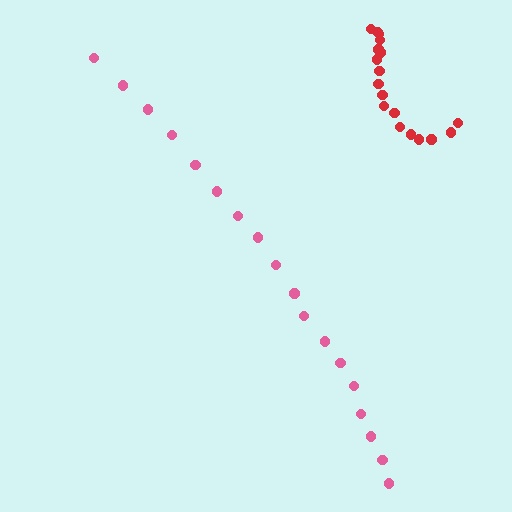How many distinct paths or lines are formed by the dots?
There are 2 distinct paths.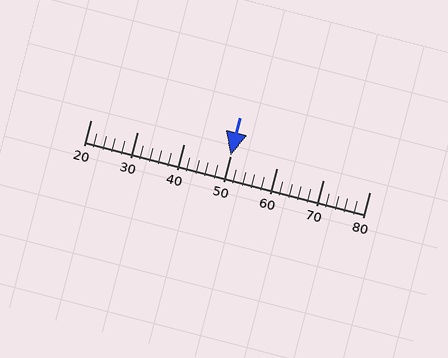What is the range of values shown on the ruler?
The ruler shows values from 20 to 80.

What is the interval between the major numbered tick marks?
The major tick marks are spaced 10 units apart.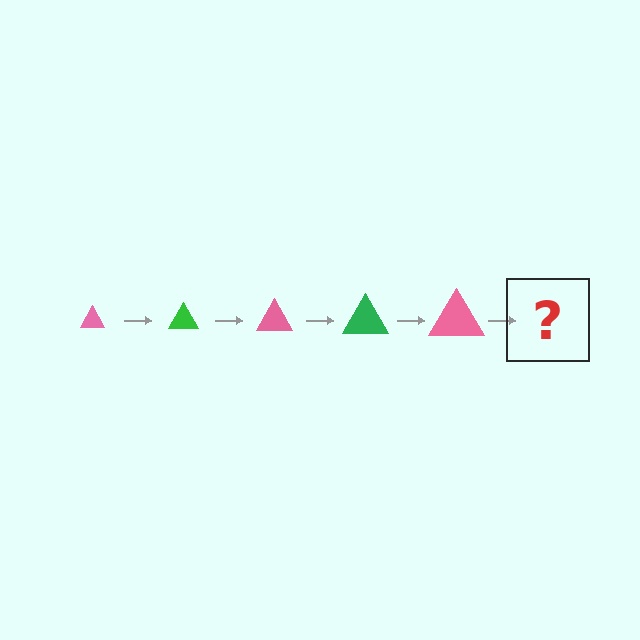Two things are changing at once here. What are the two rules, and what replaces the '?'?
The two rules are that the triangle grows larger each step and the color cycles through pink and green. The '?' should be a green triangle, larger than the previous one.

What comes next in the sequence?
The next element should be a green triangle, larger than the previous one.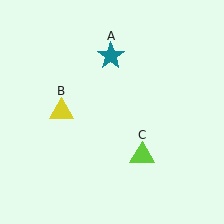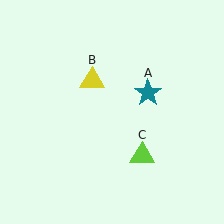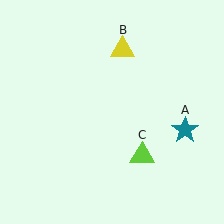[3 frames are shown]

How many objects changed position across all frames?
2 objects changed position: teal star (object A), yellow triangle (object B).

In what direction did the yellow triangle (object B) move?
The yellow triangle (object B) moved up and to the right.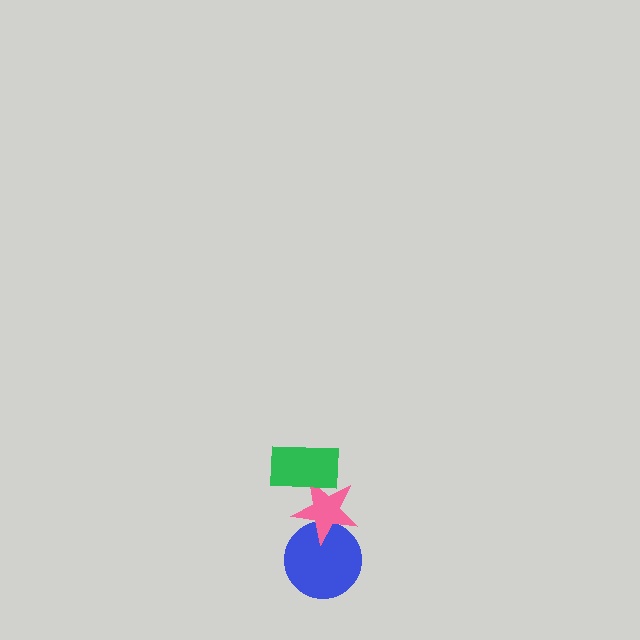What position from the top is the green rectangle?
The green rectangle is 1st from the top.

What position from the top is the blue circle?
The blue circle is 3rd from the top.